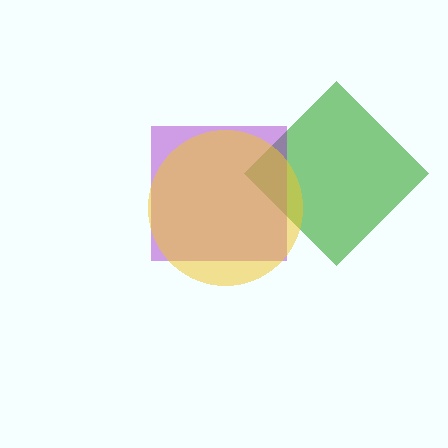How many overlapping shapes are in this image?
There are 3 overlapping shapes in the image.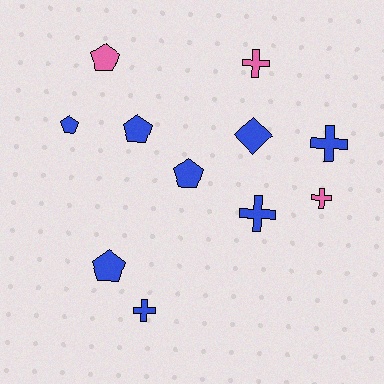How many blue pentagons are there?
There are 4 blue pentagons.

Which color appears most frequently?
Blue, with 8 objects.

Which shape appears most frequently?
Pentagon, with 5 objects.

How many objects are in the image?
There are 11 objects.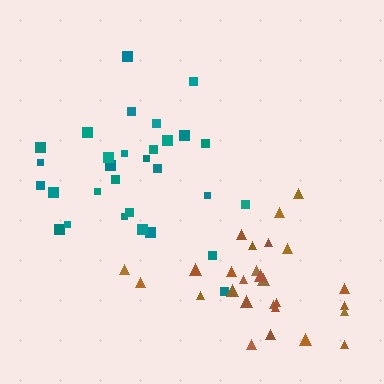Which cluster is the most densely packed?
Brown.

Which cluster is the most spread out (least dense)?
Teal.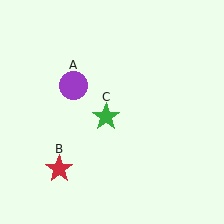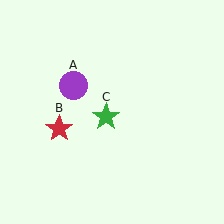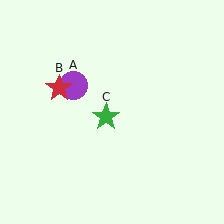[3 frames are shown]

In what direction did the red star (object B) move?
The red star (object B) moved up.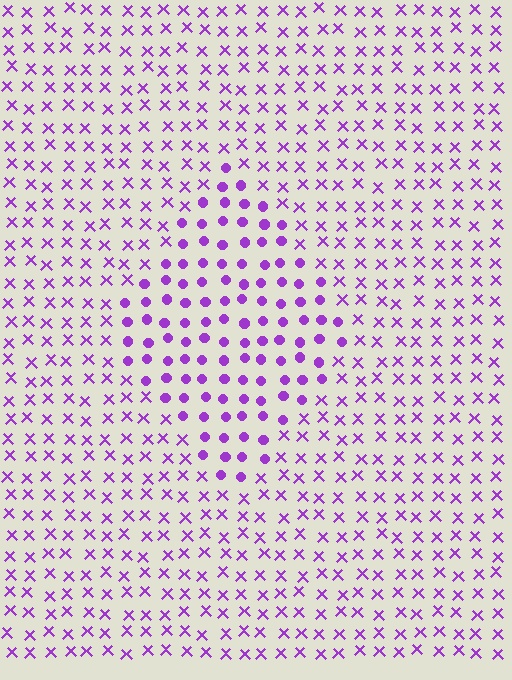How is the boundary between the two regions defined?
The boundary is defined by a change in element shape: circles inside vs. X marks outside. All elements share the same color and spacing.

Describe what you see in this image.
The image is filled with small purple elements arranged in a uniform grid. A diamond-shaped region contains circles, while the surrounding area contains X marks. The boundary is defined purely by the change in element shape.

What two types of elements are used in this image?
The image uses circles inside the diamond region and X marks outside it.